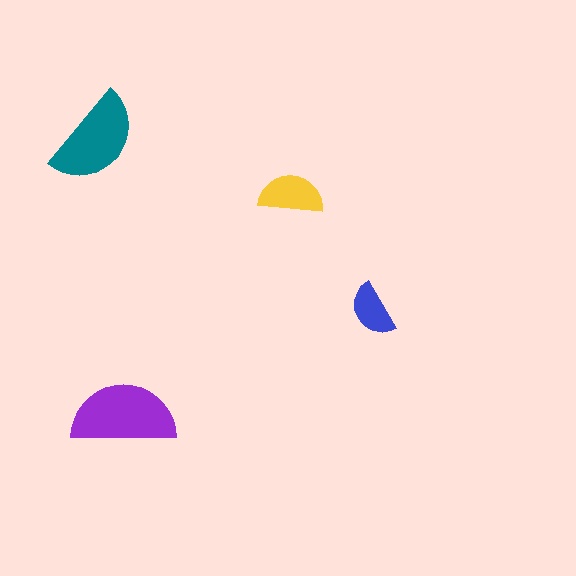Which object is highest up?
The teal semicircle is topmost.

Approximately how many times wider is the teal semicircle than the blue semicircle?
About 2 times wider.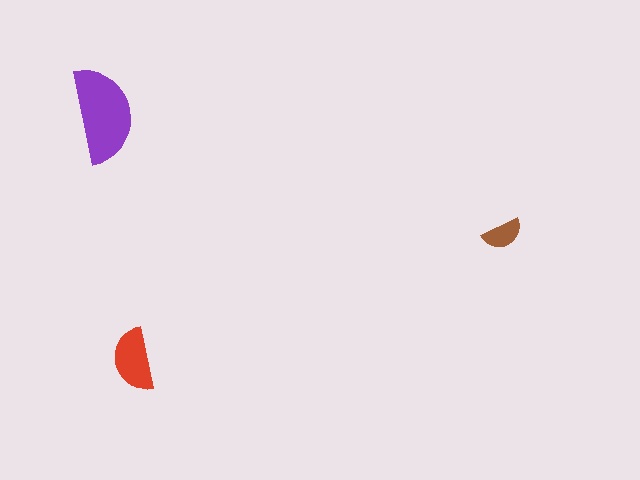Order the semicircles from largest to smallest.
the purple one, the red one, the brown one.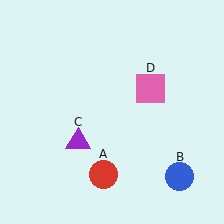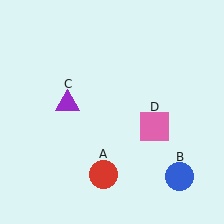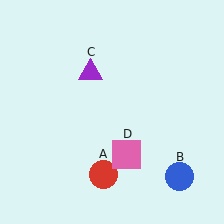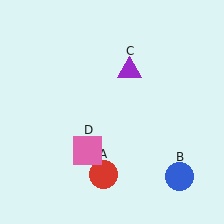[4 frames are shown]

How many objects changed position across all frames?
2 objects changed position: purple triangle (object C), pink square (object D).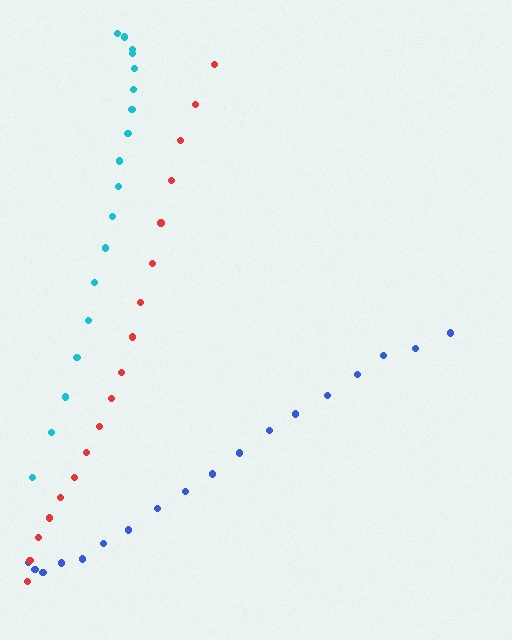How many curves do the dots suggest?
There are 3 distinct paths.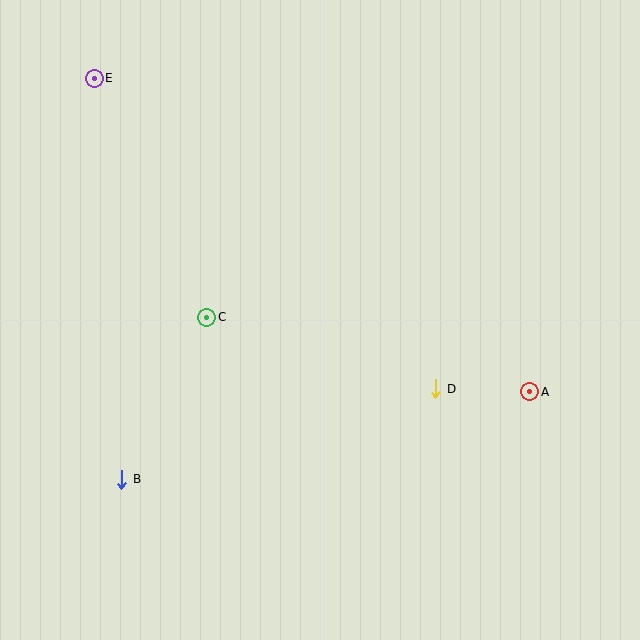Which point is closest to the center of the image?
Point C at (207, 317) is closest to the center.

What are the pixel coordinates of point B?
Point B is at (122, 479).